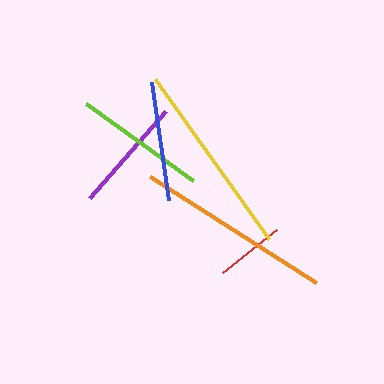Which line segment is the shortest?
The red line is the shortest at approximately 69 pixels.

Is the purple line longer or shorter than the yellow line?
The yellow line is longer than the purple line.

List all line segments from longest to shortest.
From longest to shortest: orange, yellow, lime, blue, purple, red.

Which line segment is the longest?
The orange line is the longest at approximately 197 pixels.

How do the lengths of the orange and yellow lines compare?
The orange and yellow lines are approximately the same length.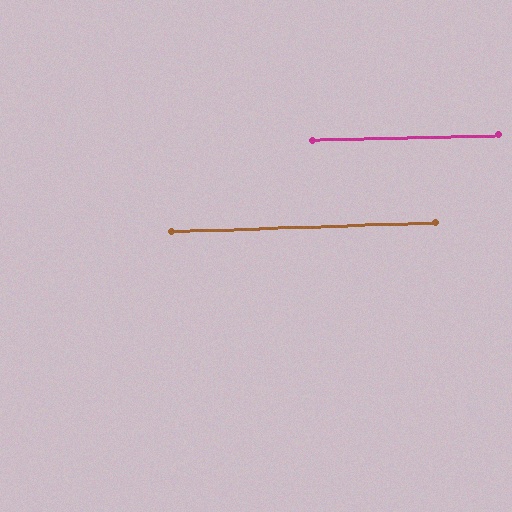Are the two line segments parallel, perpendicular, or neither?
Parallel — their directions differ by only 0.4°.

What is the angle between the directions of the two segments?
Approximately 0 degrees.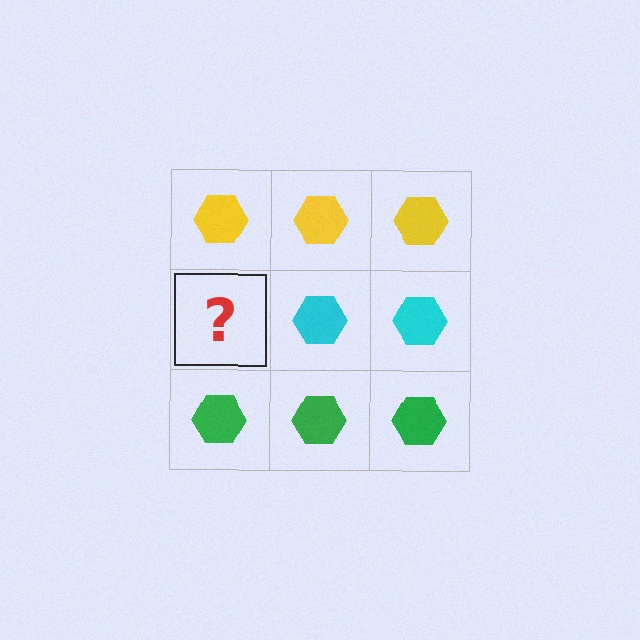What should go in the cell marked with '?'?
The missing cell should contain a cyan hexagon.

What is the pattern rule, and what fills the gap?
The rule is that each row has a consistent color. The gap should be filled with a cyan hexagon.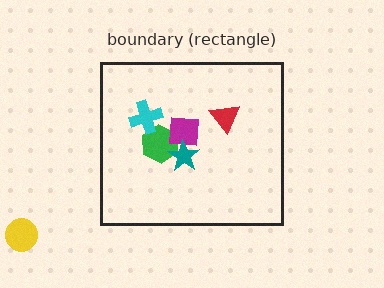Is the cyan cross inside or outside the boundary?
Inside.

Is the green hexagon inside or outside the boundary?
Inside.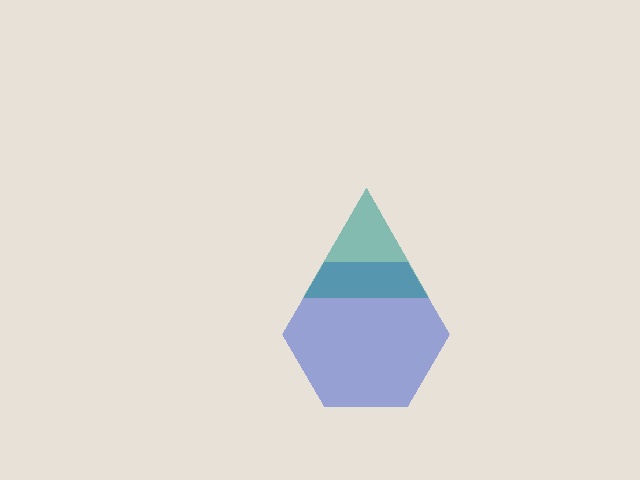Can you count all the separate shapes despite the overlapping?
Yes, there are 2 separate shapes.